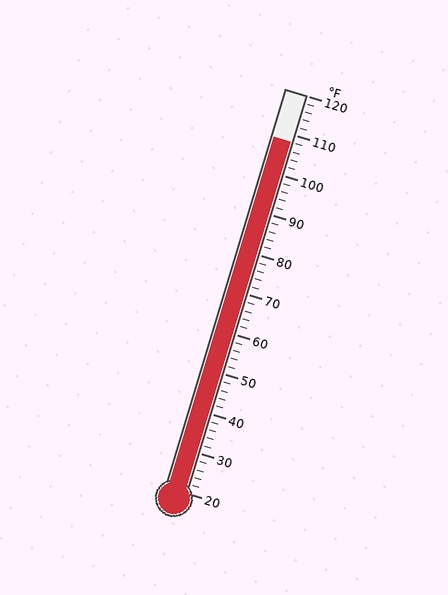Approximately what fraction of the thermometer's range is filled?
The thermometer is filled to approximately 90% of its range.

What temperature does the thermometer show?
The thermometer shows approximately 108°F.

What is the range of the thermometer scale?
The thermometer scale ranges from 20°F to 120°F.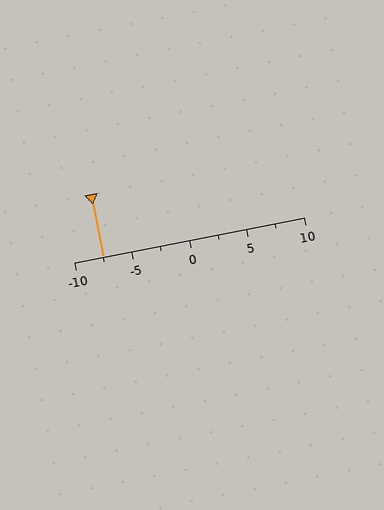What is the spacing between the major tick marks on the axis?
The major ticks are spaced 5 apart.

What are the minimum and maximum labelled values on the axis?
The axis runs from -10 to 10.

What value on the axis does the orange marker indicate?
The marker indicates approximately -7.5.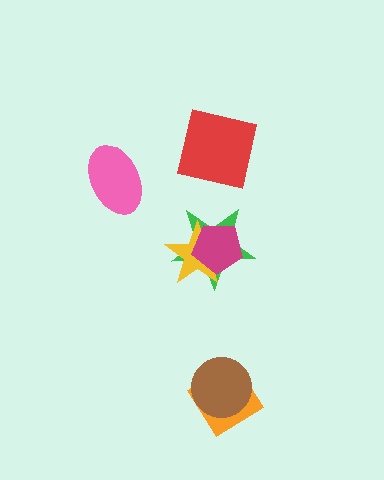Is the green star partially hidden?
Yes, it is partially covered by another shape.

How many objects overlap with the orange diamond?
1 object overlaps with the orange diamond.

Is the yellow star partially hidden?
Yes, it is partially covered by another shape.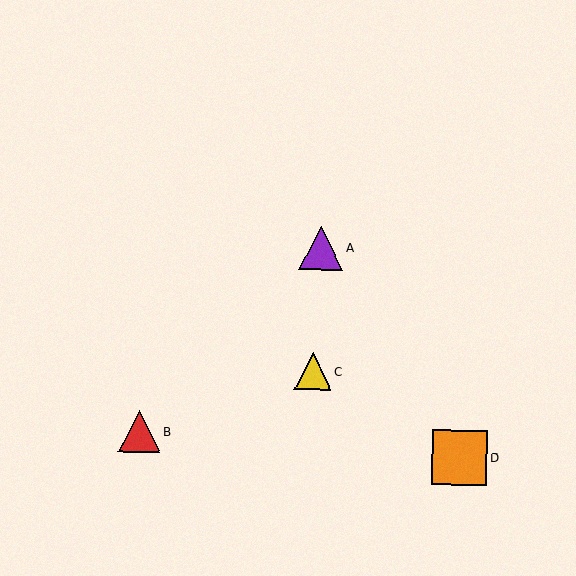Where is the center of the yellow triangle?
The center of the yellow triangle is at (313, 371).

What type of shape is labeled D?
Shape D is an orange square.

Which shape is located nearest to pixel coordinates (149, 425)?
The red triangle (labeled B) at (139, 431) is nearest to that location.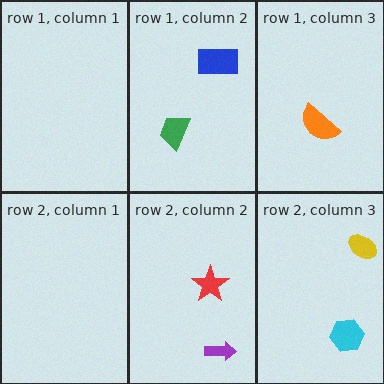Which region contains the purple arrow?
The row 2, column 2 region.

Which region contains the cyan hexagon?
The row 2, column 3 region.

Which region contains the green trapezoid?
The row 1, column 2 region.